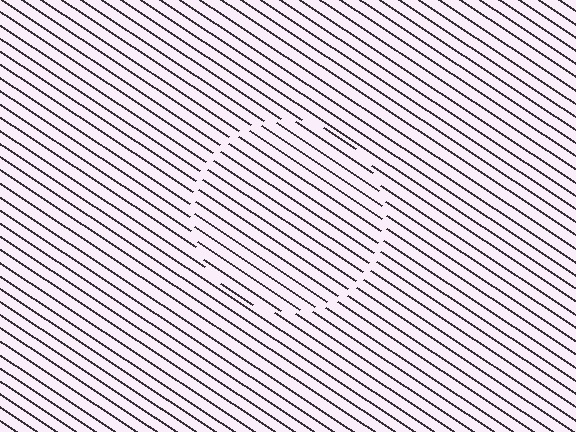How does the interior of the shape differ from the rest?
The interior of the shape contains the same grating, shifted by half a period — the contour is defined by the phase discontinuity where line-ends from the inner and outer gratings abut.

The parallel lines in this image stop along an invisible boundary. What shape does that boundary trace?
An illusory circle. The interior of the shape contains the same grating, shifted by half a period — the contour is defined by the phase discontinuity where line-ends from the inner and outer gratings abut.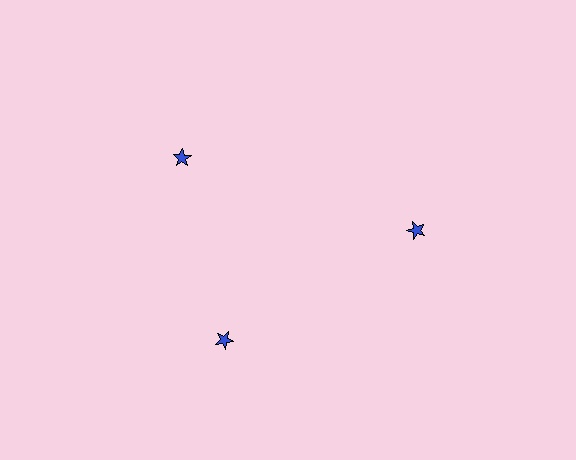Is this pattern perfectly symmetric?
No. The 3 blue stars are arranged in a ring, but one element near the 11 o'clock position is rotated out of alignment along the ring, breaking the 3-fold rotational symmetry.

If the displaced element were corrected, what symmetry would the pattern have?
It would have 3-fold rotational symmetry — the pattern would map onto itself every 120 degrees.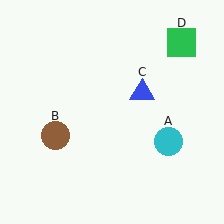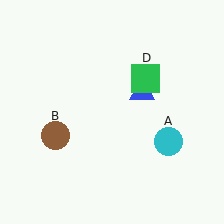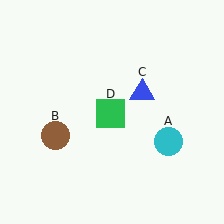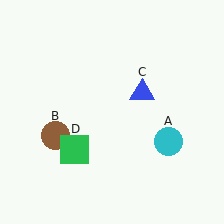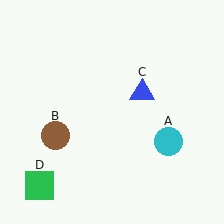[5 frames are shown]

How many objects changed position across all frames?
1 object changed position: green square (object D).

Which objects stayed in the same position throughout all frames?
Cyan circle (object A) and brown circle (object B) and blue triangle (object C) remained stationary.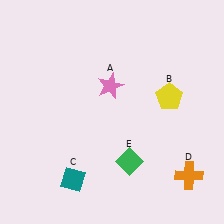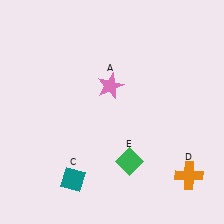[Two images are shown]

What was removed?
The yellow pentagon (B) was removed in Image 2.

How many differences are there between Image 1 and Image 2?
There is 1 difference between the two images.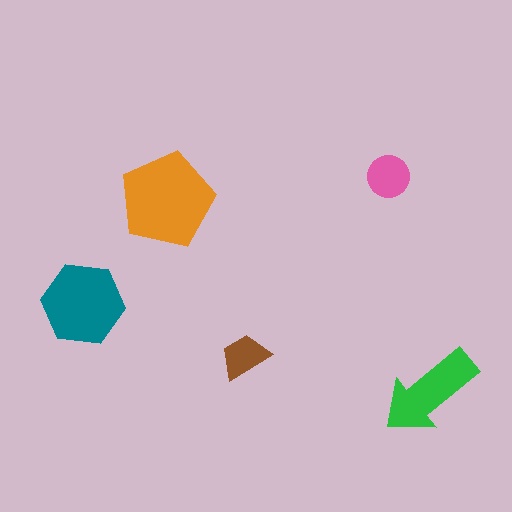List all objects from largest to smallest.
The orange pentagon, the teal hexagon, the green arrow, the pink circle, the brown trapezoid.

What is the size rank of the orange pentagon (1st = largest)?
1st.